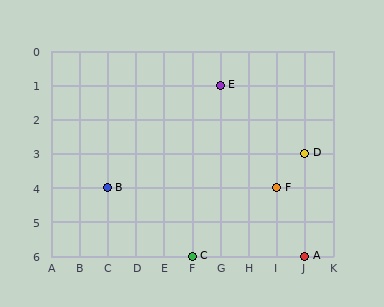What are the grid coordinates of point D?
Point D is at grid coordinates (J, 3).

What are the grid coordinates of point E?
Point E is at grid coordinates (G, 1).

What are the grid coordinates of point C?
Point C is at grid coordinates (F, 6).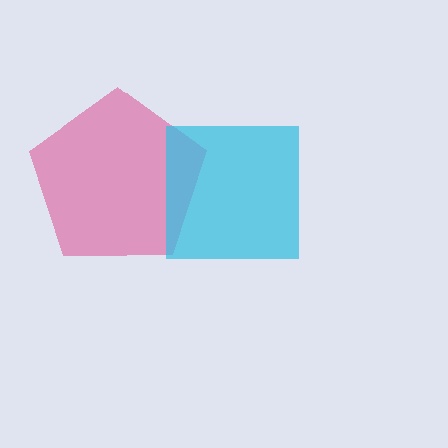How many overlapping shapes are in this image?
There are 2 overlapping shapes in the image.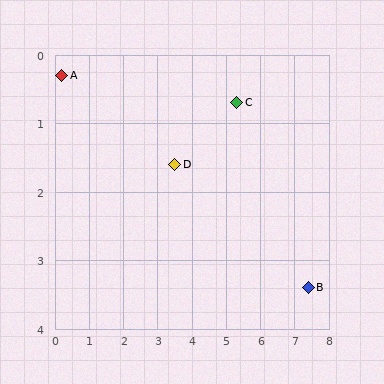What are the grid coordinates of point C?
Point C is at approximately (5.3, 0.7).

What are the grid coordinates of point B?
Point B is at approximately (7.4, 3.4).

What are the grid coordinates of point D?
Point D is at approximately (3.5, 1.6).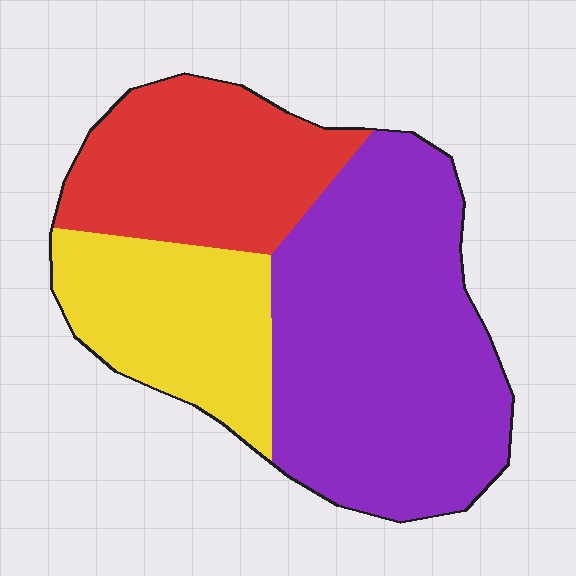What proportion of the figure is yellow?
Yellow takes up between a sixth and a third of the figure.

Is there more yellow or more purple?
Purple.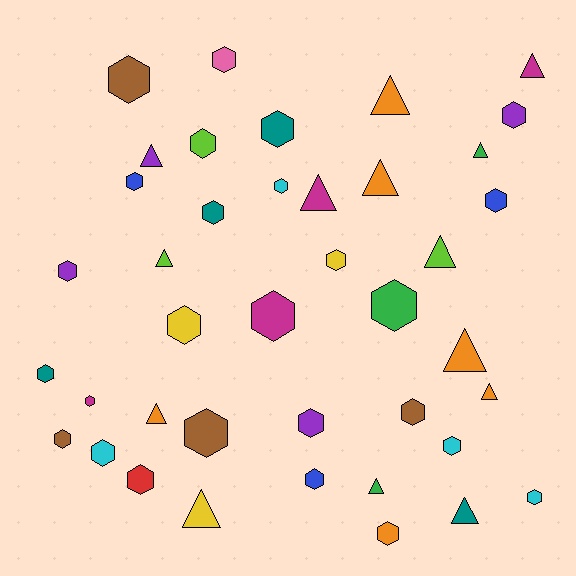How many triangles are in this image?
There are 14 triangles.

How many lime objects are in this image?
There are 3 lime objects.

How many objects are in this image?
There are 40 objects.